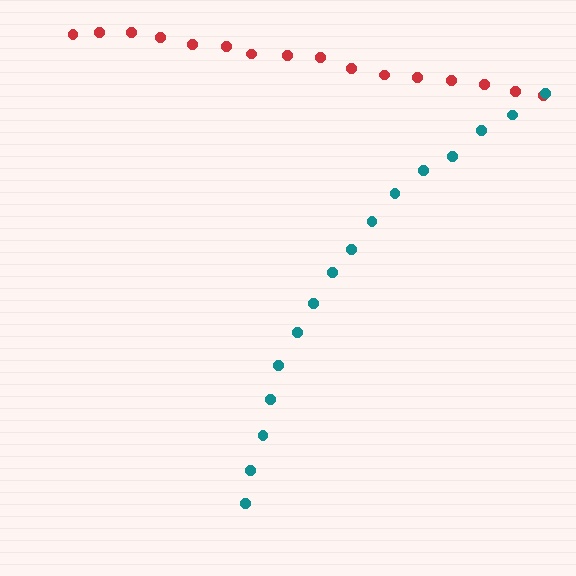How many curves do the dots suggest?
There are 2 distinct paths.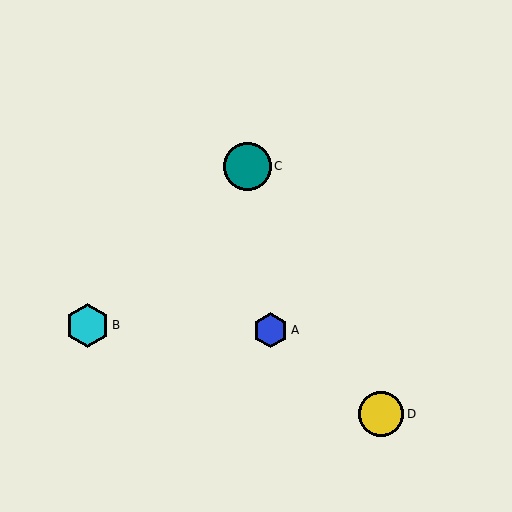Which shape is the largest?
The teal circle (labeled C) is the largest.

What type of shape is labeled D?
Shape D is a yellow circle.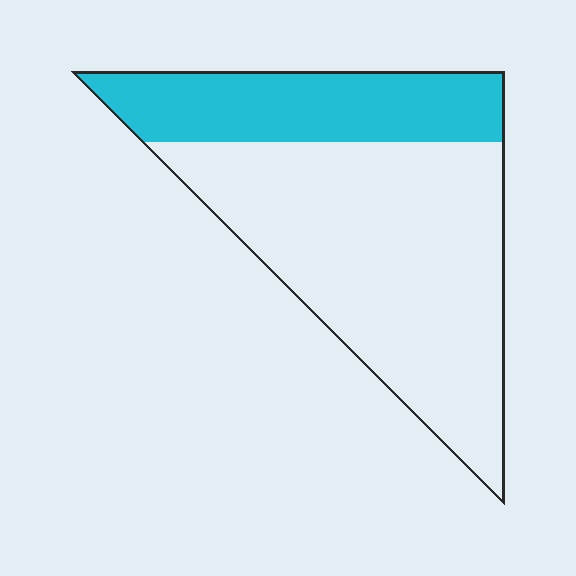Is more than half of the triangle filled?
No.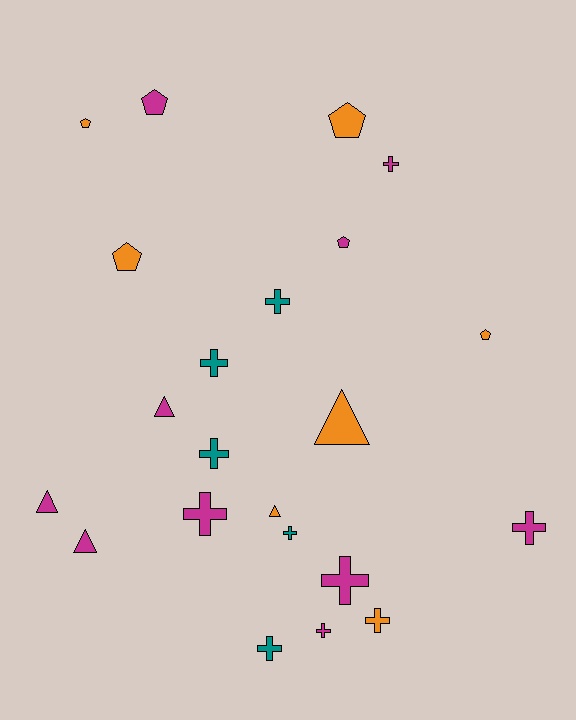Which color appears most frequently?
Magenta, with 10 objects.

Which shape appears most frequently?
Cross, with 11 objects.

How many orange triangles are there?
There are 2 orange triangles.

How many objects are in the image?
There are 22 objects.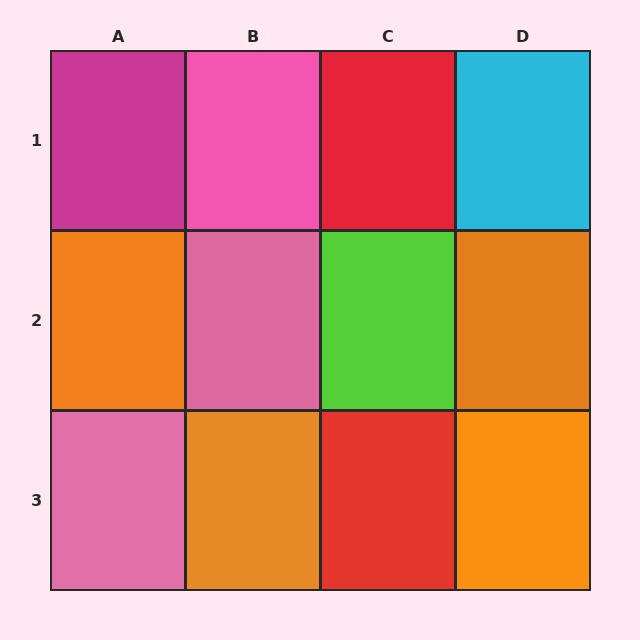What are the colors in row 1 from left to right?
Magenta, pink, red, cyan.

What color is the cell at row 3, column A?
Pink.